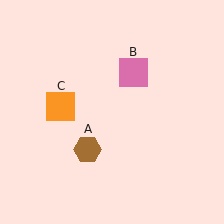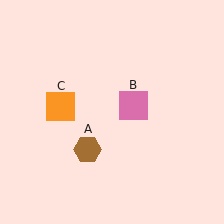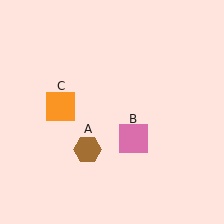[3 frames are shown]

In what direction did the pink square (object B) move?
The pink square (object B) moved down.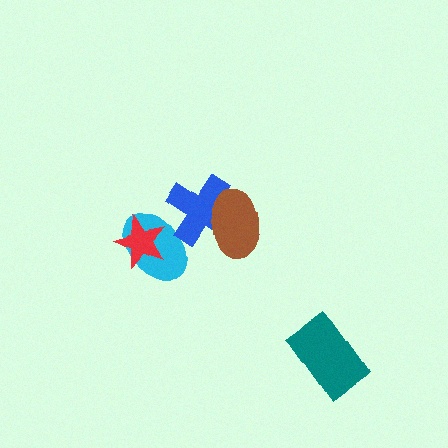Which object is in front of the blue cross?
The brown ellipse is in front of the blue cross.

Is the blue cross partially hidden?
Yes, it is partially covered by another shape.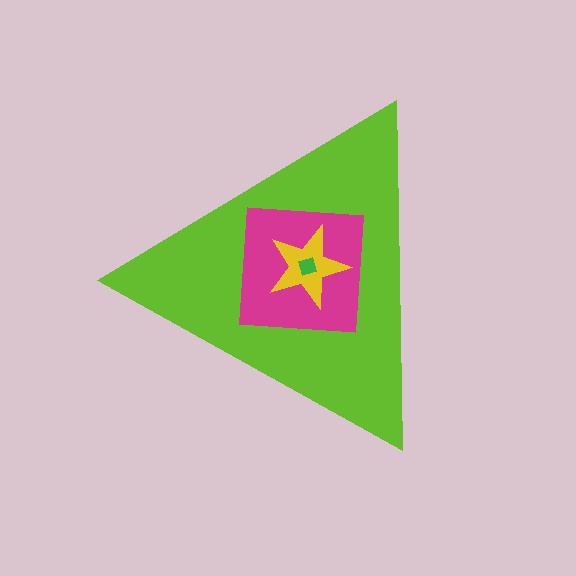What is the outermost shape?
The lime triangle.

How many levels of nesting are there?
4.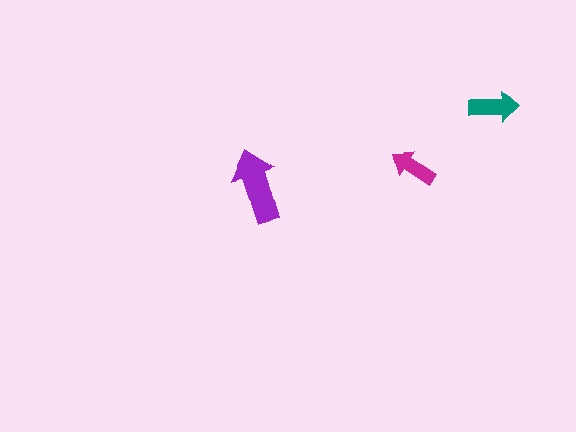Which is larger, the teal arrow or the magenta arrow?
The teal one.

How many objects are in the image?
There are 3 objects in the image.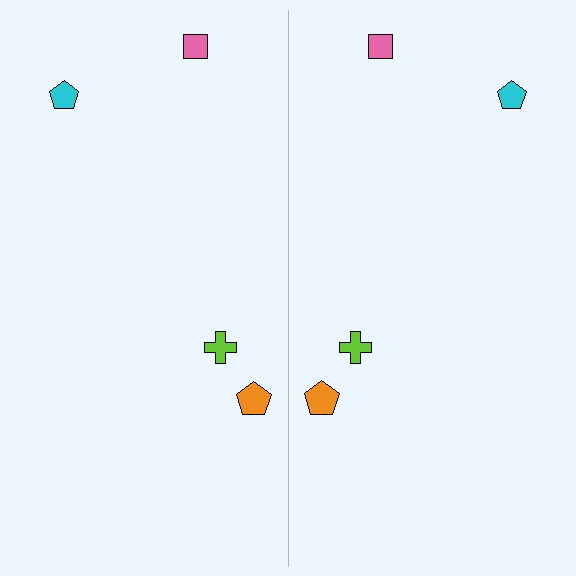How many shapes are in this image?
There are 8 shapes in this image.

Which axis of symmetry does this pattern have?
The pattern has a vertical axis of symmetry running through the center of the image.